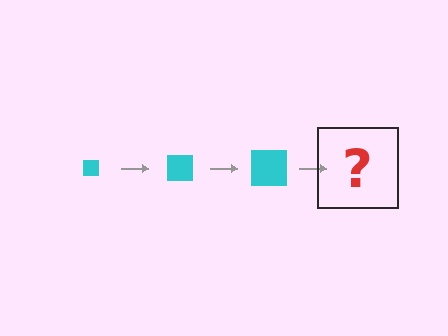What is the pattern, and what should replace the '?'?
The pattern is that the square gets progressively larger each step. The '?' should be a cyan square, larger than the previous one.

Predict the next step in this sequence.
The next step is a cyan square, larger than the previous one.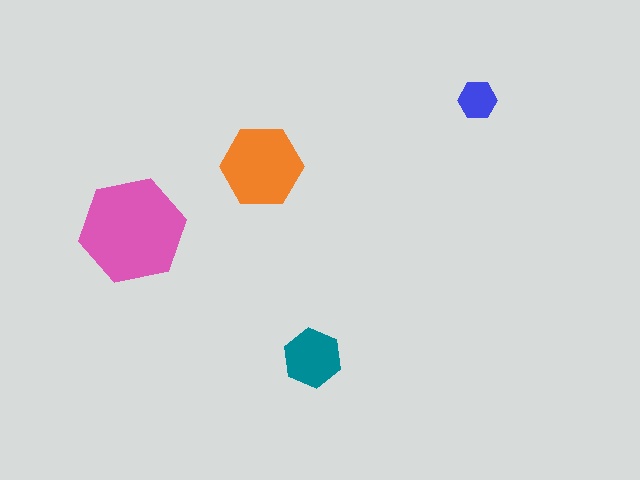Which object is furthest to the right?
The blue hexagon is rightmost.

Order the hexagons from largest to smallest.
the pink one, the orange one, the teal one, the blue one.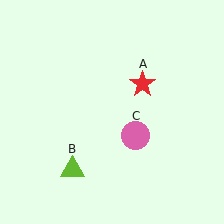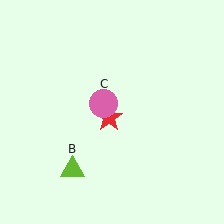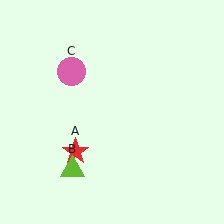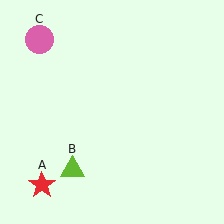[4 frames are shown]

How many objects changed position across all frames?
2 objects changed position: red star (object A), pink circle (object C).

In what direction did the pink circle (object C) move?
The pink circle (object C) moved up and to the left.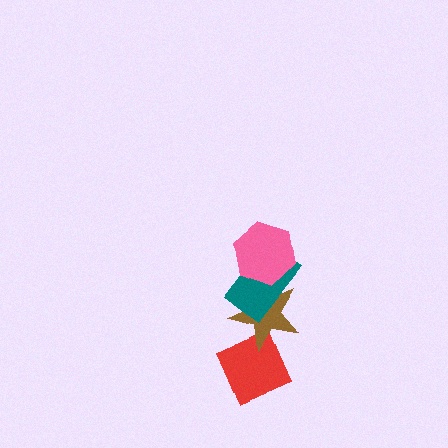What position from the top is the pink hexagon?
The pink hexagon is 1st from the top.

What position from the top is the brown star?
The brown star is 3rd from the top.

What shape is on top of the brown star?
The teal rectangle is on top of the brown star.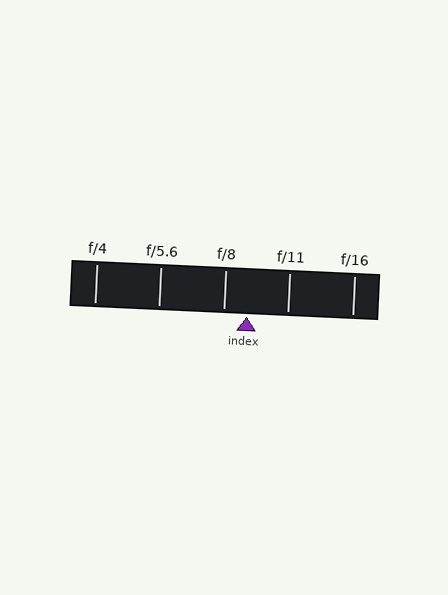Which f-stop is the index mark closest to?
The index mark is closest to f/8.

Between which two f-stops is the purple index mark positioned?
The index mark is between f/8 and f/11.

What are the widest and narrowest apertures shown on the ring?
The widest aperture shown is f/4 and the narrowest is f/16.